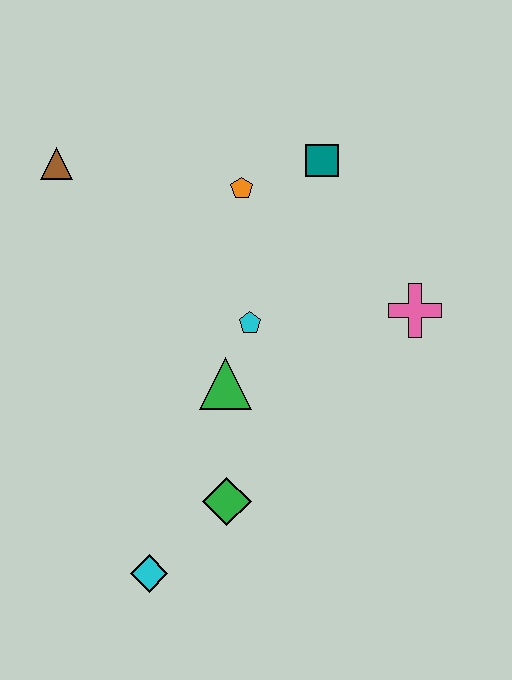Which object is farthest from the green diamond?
The brown triangle is farthest from the green diamond.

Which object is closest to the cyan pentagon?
The green triangle is closest to the cyan pentagon.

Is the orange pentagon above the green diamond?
Yes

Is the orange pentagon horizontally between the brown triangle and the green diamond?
No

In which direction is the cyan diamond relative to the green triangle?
The cyan diamond is below the green triangle.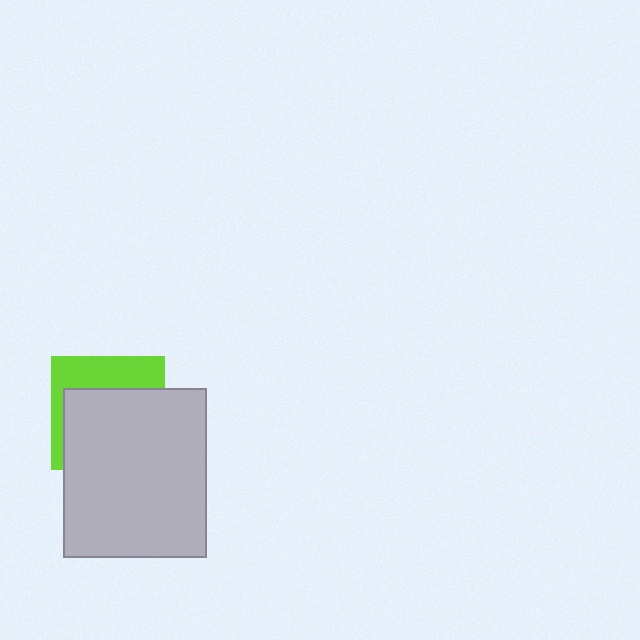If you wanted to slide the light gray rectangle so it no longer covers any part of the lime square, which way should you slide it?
Slide it down — that is the most direct way to separate the two shapes.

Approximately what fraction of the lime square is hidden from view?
Roughly 64% of the lime square is hidden behind the light gray rectangle.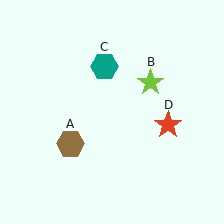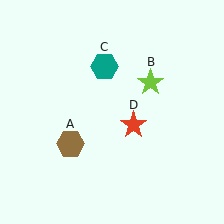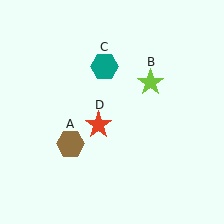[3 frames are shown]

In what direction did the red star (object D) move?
The red star (object D) moved left.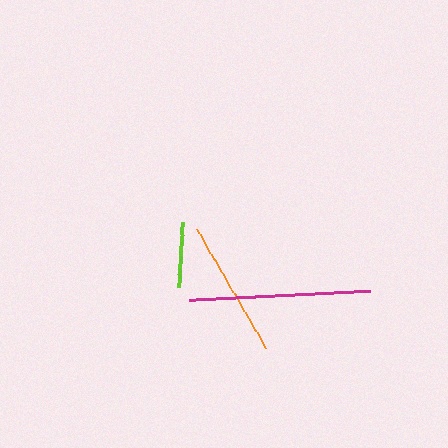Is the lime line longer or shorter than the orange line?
The orange line is longer than the lime line.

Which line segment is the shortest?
The lime line is the shortest at approximately 65 pixels.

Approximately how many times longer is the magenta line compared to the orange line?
The magenta line is approximately 1.3 times the length of the orange line.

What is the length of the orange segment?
The orange segment is approximately 138 pixels long.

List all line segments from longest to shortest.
From longest to shortest: magenta, orange, lime.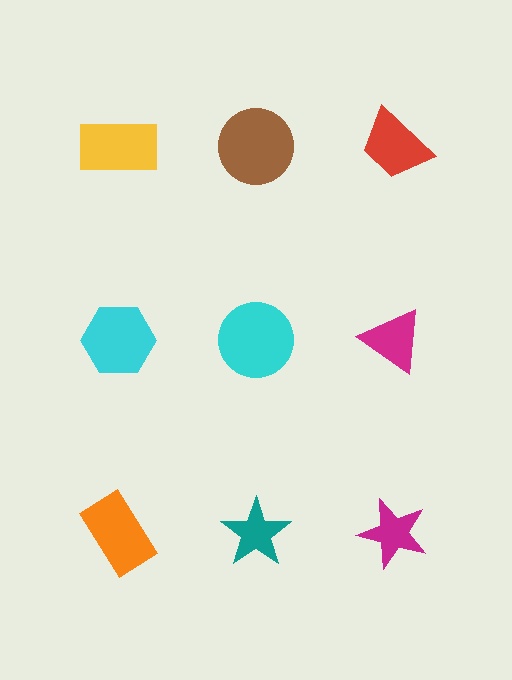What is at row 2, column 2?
A cyan circle.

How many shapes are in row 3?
3 shapes.